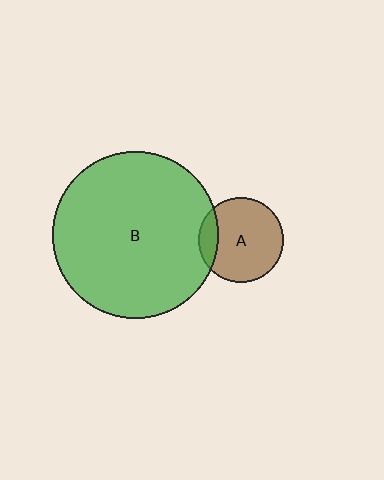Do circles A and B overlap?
Yes.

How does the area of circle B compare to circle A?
Approximately 3.9 times.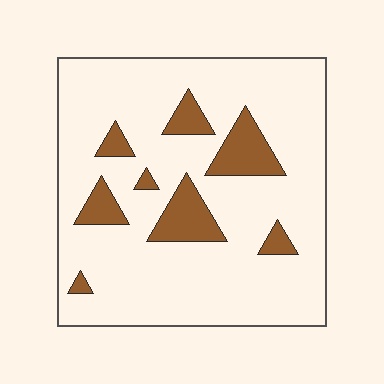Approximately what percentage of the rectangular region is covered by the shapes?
Approximately 15%.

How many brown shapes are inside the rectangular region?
8.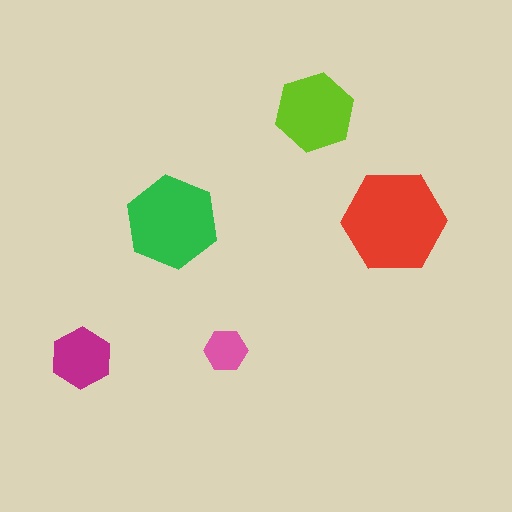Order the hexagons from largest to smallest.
the red one, the green one, the lime one, the magenta one, the pink one.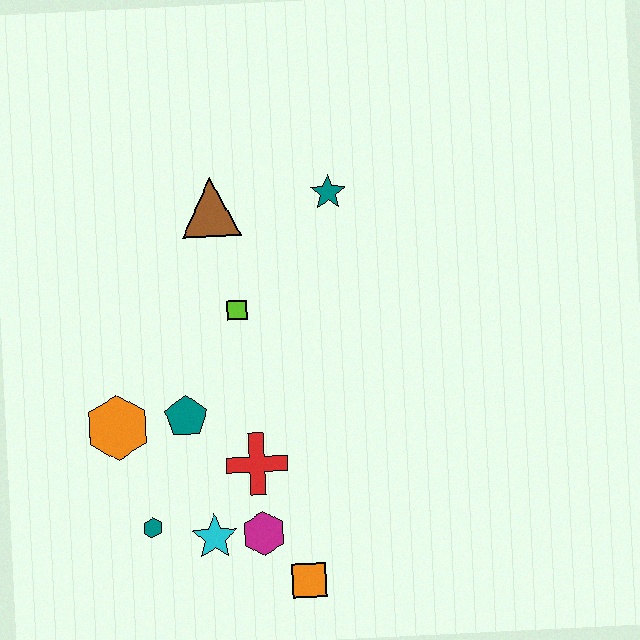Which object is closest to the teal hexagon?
The cyan star is closest to the teal hexagon.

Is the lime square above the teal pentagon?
Yes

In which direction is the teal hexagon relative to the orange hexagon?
The teal hexagon is below the orange hexagon.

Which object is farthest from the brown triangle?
The orange square is farthest from the brown triangle.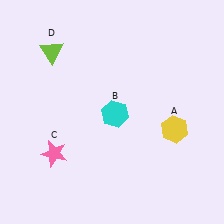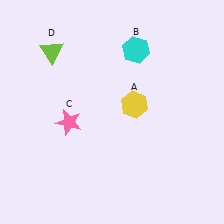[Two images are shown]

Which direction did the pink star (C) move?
The pink star (C) moved up.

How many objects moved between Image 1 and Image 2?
3 objects moved between the two images.